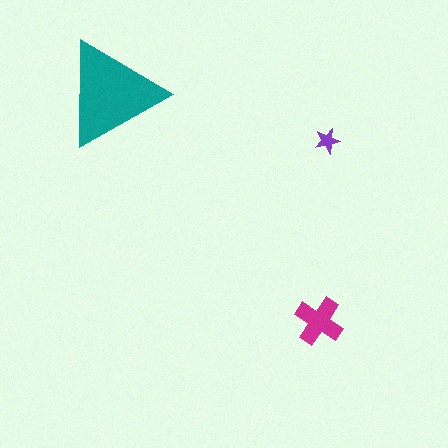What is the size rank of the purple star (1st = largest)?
3rd.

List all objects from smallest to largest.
The purple star, the magenta cross, the teal triangle.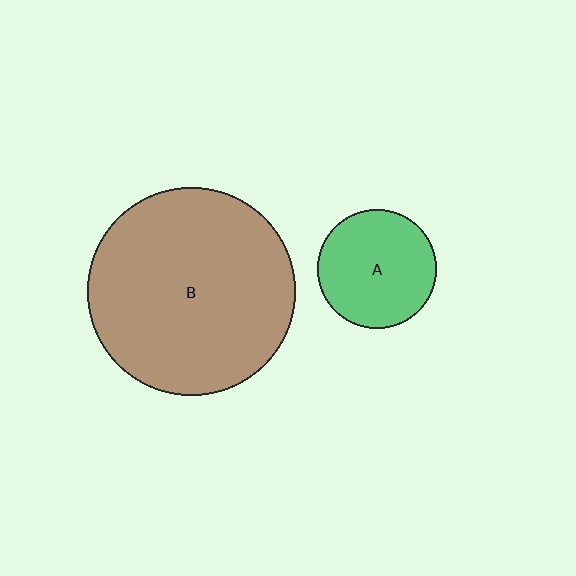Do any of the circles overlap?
No, none of the circles overlap.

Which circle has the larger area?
Circle B (brown).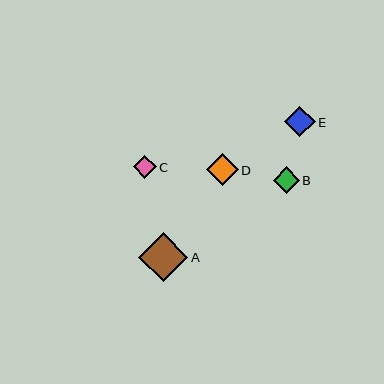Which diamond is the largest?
Diamond A is the largest with a size of approximately 49 pixels.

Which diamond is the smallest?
Diamond C is the smallest with a size of approximately 23 pixels.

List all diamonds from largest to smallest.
From largest to smallest: A, D, E, B, C.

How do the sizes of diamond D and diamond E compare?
Diamond D and diamond E are approximately the same size.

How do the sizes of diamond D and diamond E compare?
Diamond D and diamond E are approximately the same size.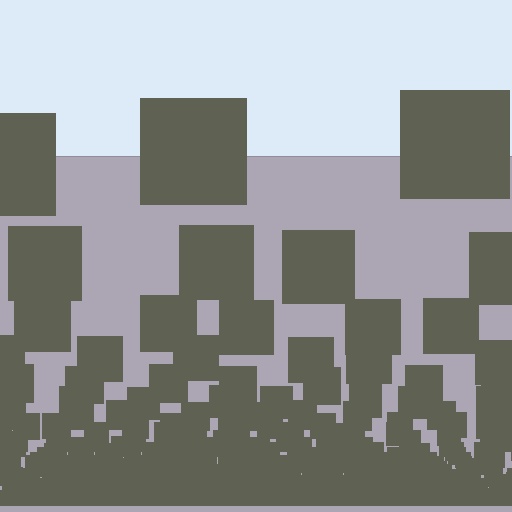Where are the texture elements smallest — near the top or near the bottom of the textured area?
Near the bottom.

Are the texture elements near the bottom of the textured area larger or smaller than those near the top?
Smaller. The gradient is inverted — elements near the bottom are smaller and denser.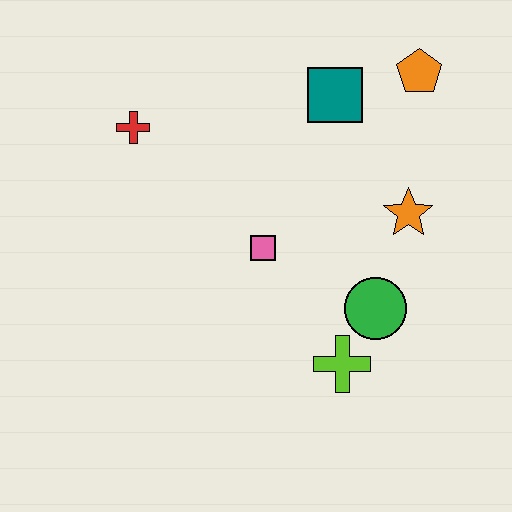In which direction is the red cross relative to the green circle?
The red cross is to the left of the green circle.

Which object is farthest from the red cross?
The lime cross is farthest from the red cross.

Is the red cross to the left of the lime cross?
Yes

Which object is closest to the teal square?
The orange pentagon is closest to the teal square.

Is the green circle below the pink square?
Yes